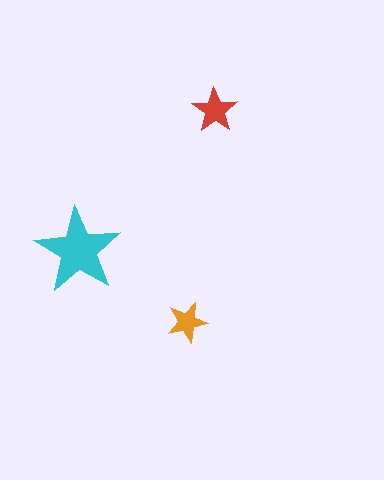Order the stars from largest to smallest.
the cyan one, the red one, the orange one.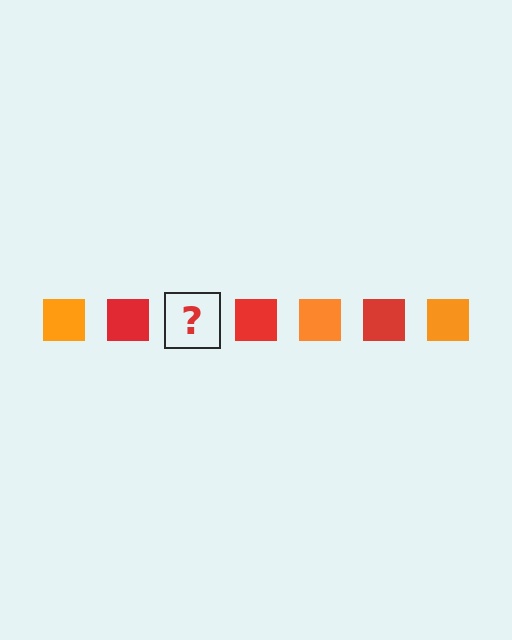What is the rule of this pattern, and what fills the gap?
The rule is that the pattern cycles through orange, red squares. The gap should be filled with an orange square.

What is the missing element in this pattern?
The missing element is an orange square.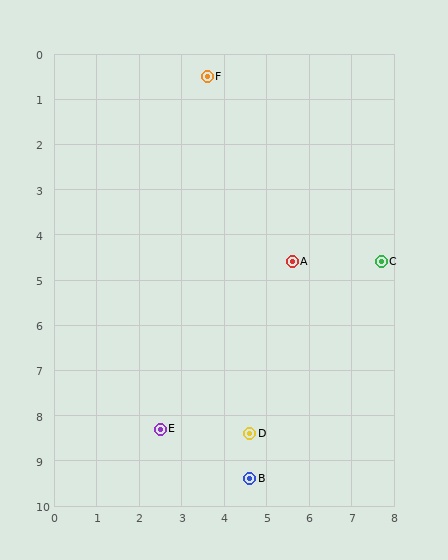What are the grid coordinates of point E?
Point E is at approximately (2.5, 8.3).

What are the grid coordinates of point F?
Point F is at approximately (3.6, 0.5).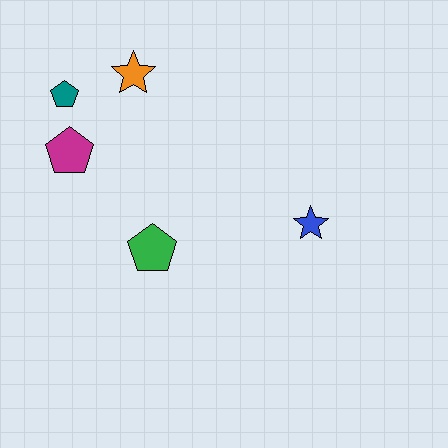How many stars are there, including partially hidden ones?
There are 2 stars.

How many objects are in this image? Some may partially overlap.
There are 5 objects.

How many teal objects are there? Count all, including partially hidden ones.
There is 1 teal object.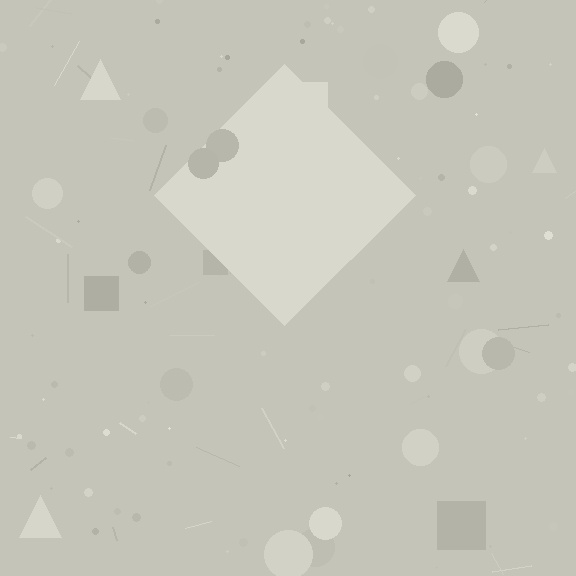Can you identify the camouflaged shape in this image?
The camouflaged shape is a diamond.